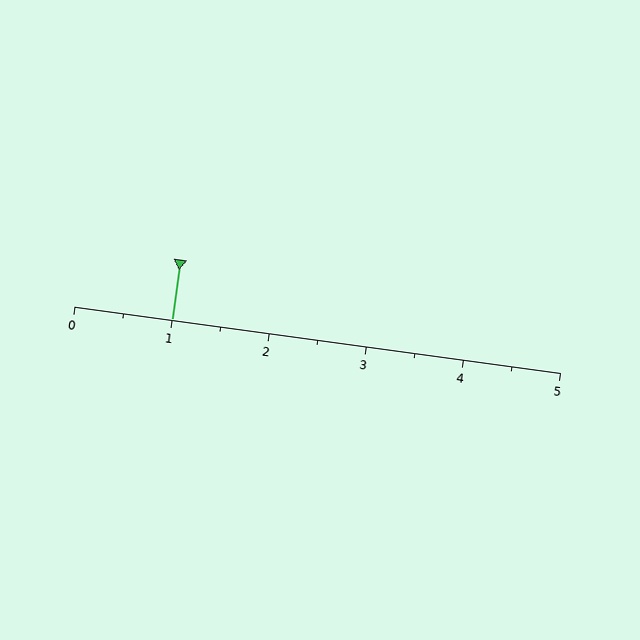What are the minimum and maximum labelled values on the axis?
The axis runs from 0 to 5.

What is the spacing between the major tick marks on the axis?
The major ticks are spaced 1 apart.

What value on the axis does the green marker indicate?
The marker indicates approximately 1.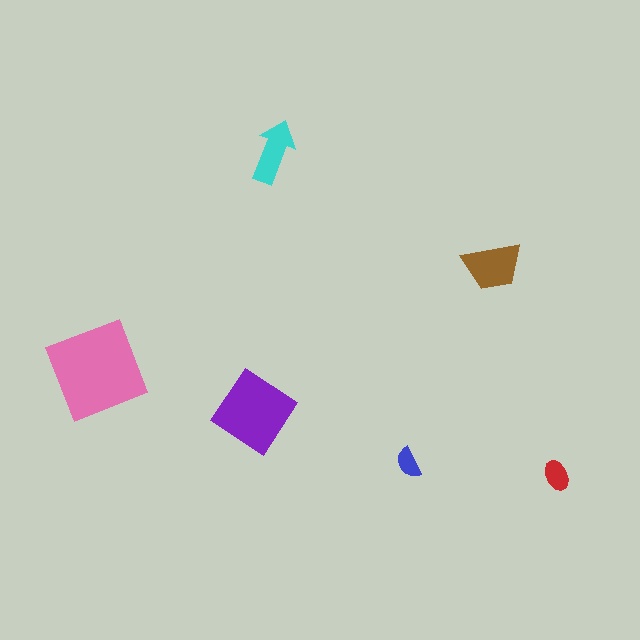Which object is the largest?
The pink diamond.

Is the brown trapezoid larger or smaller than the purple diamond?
Smaller.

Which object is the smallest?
The blue semicircle.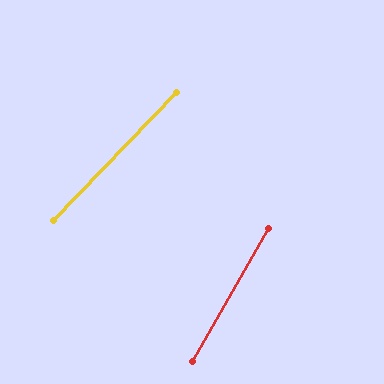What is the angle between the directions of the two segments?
Approximately 15 degrees.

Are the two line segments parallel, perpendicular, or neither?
Neither parallel nor perpendicular — they differ by about 15°.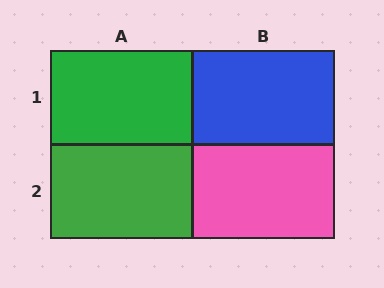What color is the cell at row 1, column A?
Green.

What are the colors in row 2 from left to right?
Green, pink.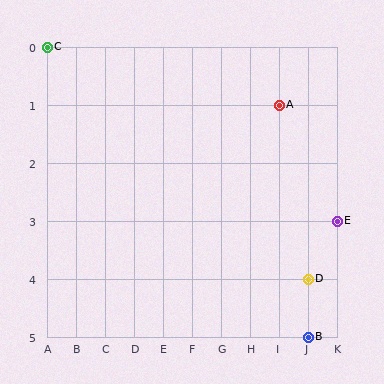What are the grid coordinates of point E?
Point E is at grid coordinates (K, 3).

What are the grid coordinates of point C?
Point C is at grid coordinates (A, 0).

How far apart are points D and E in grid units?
Points D and E are 1 column and 1 row apart (about 1.4 grid units diagonally).